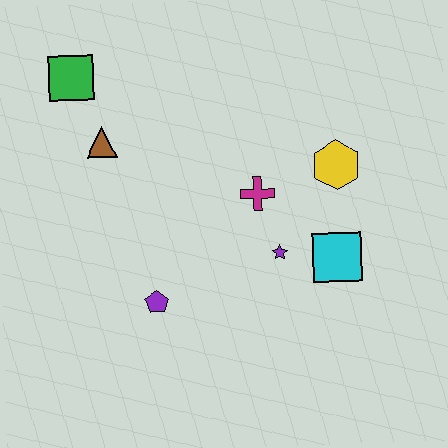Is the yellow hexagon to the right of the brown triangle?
Yes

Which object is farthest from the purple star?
The green square is farthest from the purple star.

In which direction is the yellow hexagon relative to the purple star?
The yellow hexagon is above the purple star.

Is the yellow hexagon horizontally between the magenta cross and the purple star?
No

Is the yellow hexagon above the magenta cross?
Yes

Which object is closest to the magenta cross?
The purple star is closest to the magenta cross.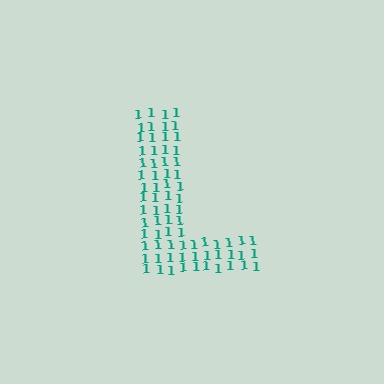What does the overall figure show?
The overall figure shows the letter L.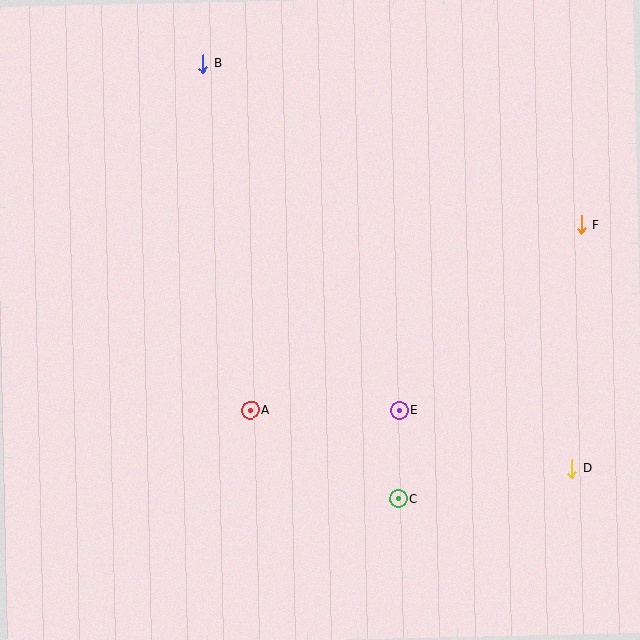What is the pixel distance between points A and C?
The distance between A and C is 173 pixels.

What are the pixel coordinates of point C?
Point C is at (398, 499).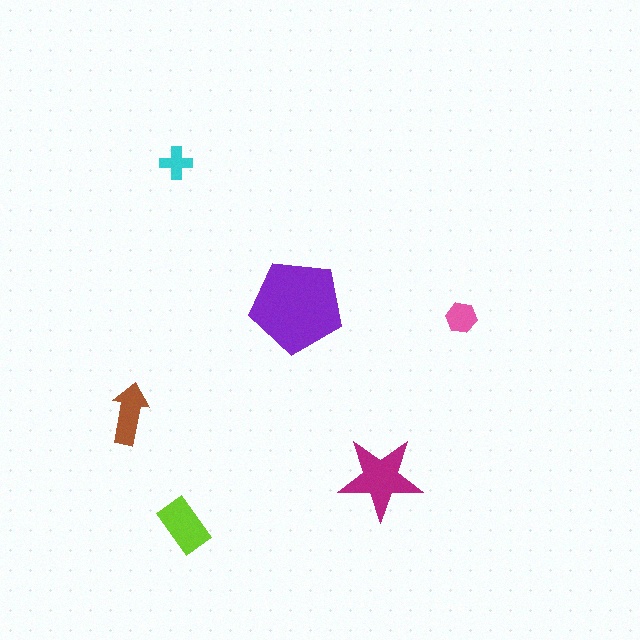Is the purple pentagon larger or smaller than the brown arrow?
Larger.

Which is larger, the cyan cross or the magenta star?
The magenta star.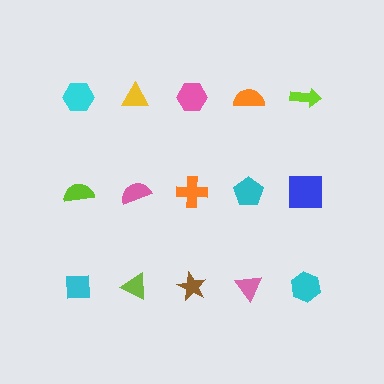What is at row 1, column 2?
A yellow triangle.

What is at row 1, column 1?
A cyan hexagon.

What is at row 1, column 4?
An orange semicircle.